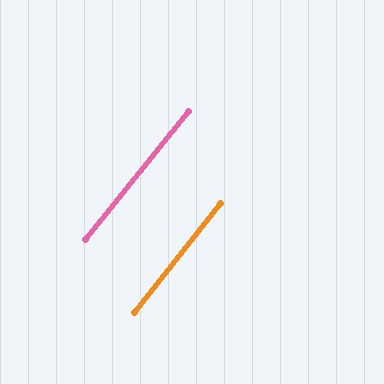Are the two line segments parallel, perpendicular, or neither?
Parallel — their directions differ by only 0.5°.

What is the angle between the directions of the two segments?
Approximately 1 degree.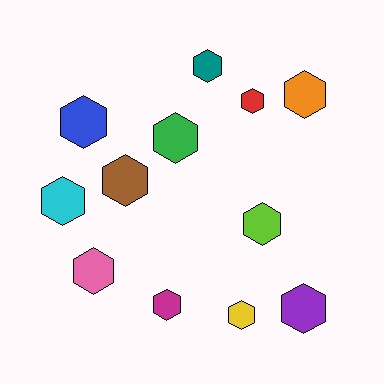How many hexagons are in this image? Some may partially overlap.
There are 12 hexagons.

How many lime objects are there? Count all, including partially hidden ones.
There is 1 lime object.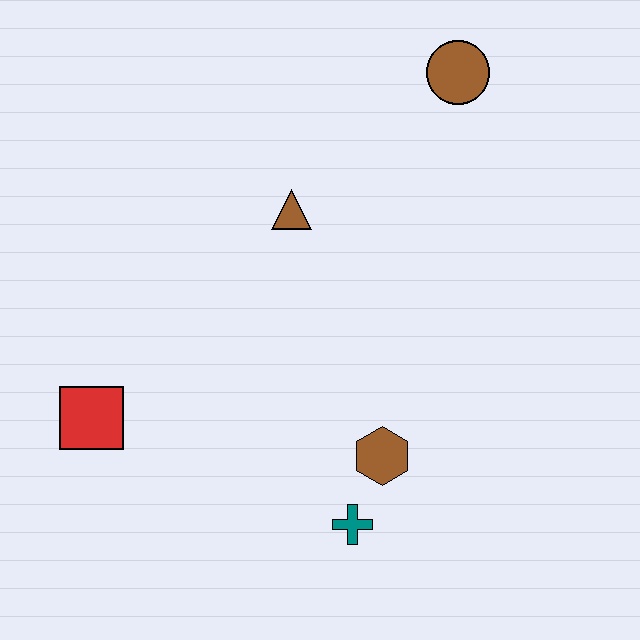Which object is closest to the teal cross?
The brown hexagon is closest to the teal cross.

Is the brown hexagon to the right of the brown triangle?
Yes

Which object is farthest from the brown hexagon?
The brown circle is farthest from the brown hexagon.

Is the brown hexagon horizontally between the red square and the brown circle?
Yes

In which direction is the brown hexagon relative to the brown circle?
The brown hexagon is below the brown circle.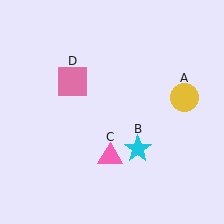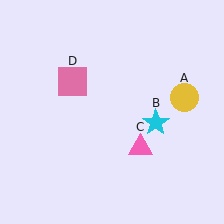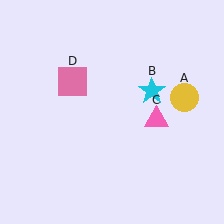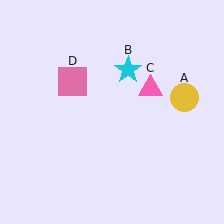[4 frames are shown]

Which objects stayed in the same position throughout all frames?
Yellow circle (object A) and pink square (object D) remained stationary.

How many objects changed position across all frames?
2 objects changed position: cyan star (object B), pink triangle (object C).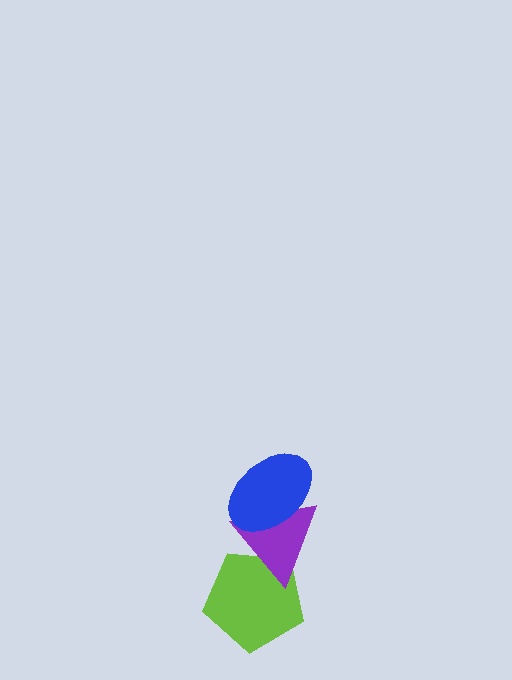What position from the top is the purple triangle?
The purple triangle is 2nd from the top.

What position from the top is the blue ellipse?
The blue ellipse is 1st from the top.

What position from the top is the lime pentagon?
The lime pentagon is 3rd from the top.